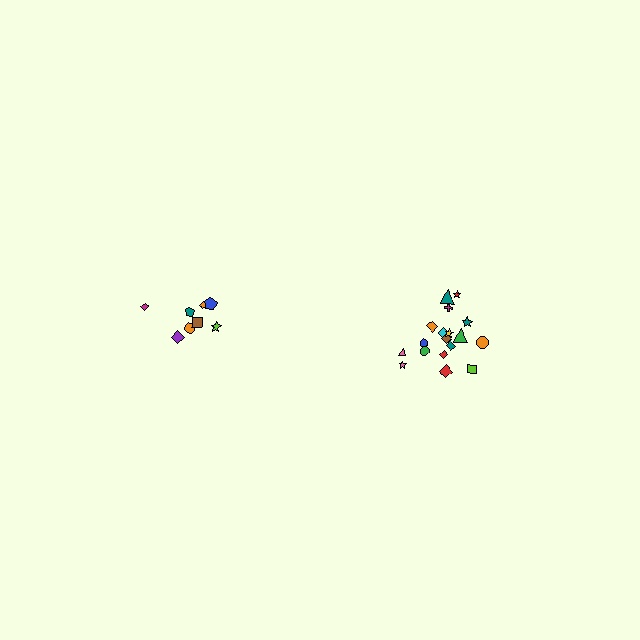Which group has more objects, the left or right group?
The right group.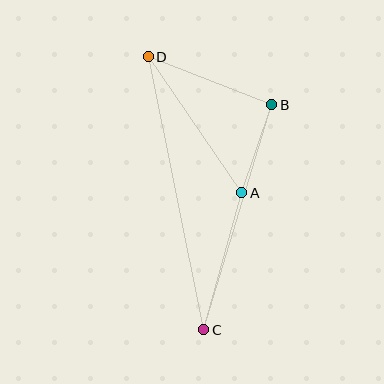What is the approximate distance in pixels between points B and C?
The distance between B and C is approximately 235 pixels.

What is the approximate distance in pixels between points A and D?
The distance between A and D is approximately 165 pixels.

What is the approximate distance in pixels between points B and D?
The distance between B and D is approximately 133 pixels.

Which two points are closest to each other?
Points A and B are closest to each other.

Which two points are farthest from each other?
Points C and D are farthest from each other.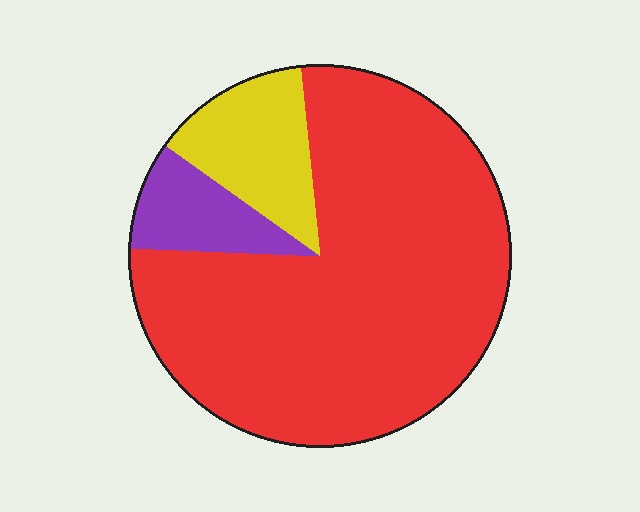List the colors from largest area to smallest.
From largest to smallest: red, yellow, purple.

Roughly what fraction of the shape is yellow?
Yellow takes up less than a quarter of the shape.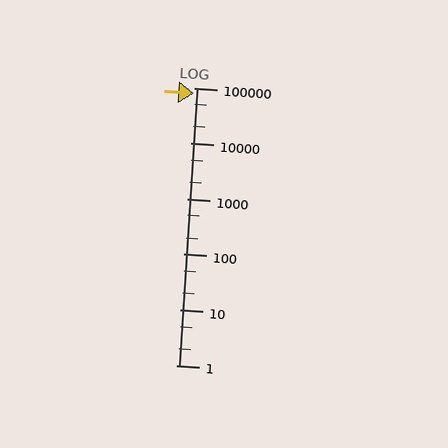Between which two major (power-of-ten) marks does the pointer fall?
The pointer is between 10000 and 100000.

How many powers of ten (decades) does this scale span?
The scale spans 5 decades, from 1 to 100000.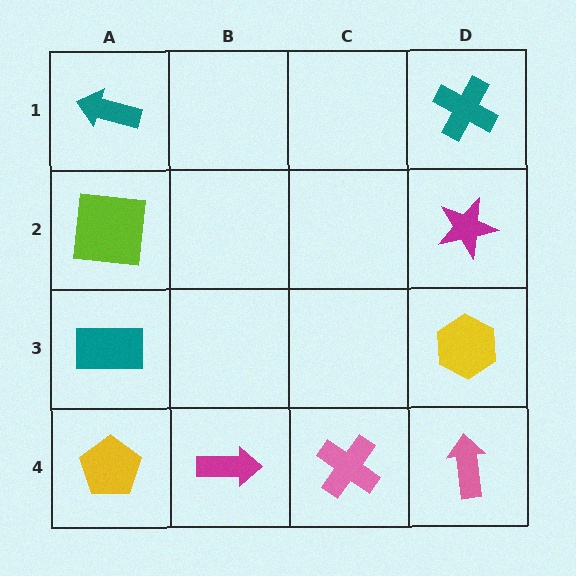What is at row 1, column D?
A teal cross.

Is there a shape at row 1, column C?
No, that cell is empty.